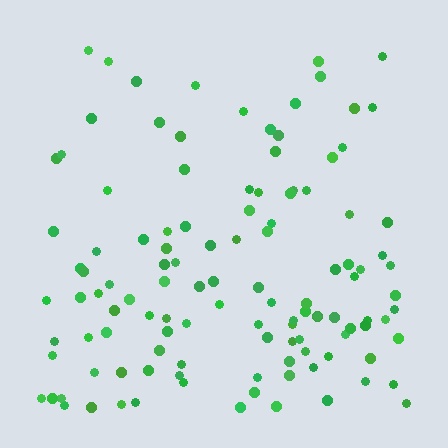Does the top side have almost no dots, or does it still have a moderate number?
Still a moderate number, just noticeably fewer than the bottom.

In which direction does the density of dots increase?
From top to bottom, with the bottom side densest.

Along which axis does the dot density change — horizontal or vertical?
Vertical.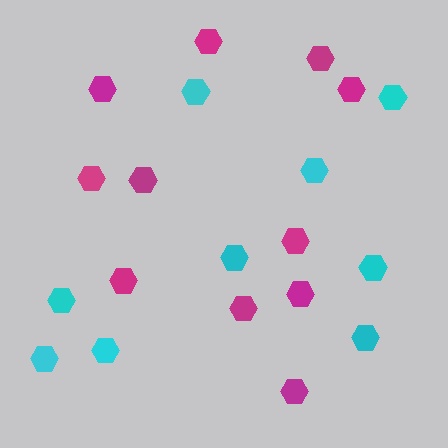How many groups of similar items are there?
There are 2 groups: one group of cyan hexagons (9) and one group of magenta hexagons (11).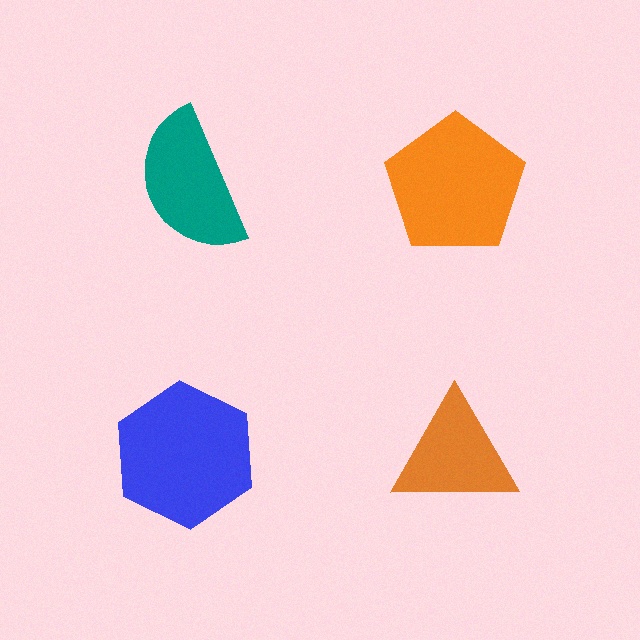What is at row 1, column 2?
An orange pentagon.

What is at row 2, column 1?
A blue hexagon.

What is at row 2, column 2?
An orange triangle.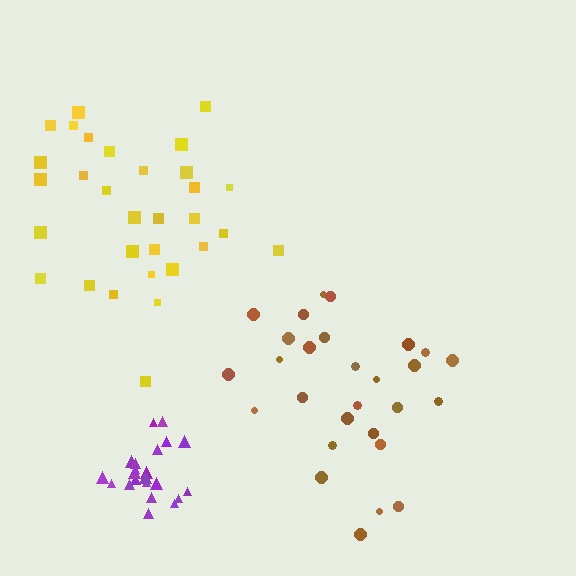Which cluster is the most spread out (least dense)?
Brown.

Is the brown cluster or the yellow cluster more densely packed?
Yellow.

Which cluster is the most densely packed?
Purple.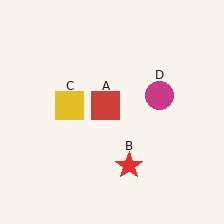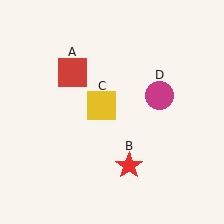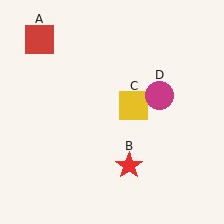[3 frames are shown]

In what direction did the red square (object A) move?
The red square (object A) moved up and to the left.